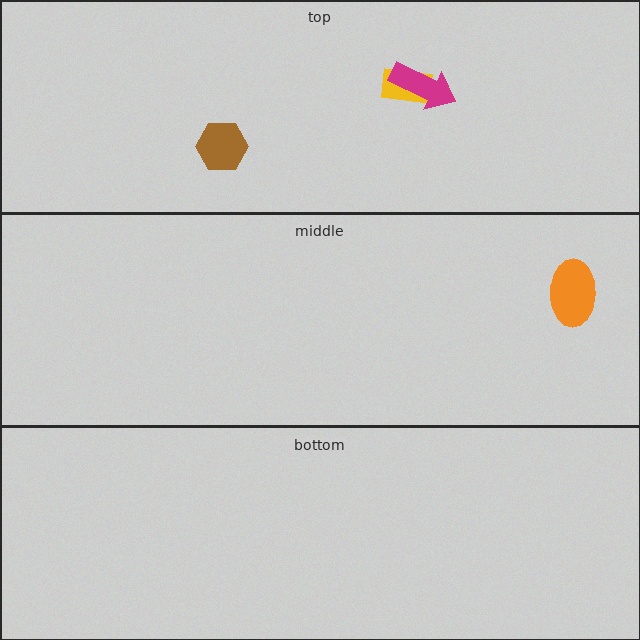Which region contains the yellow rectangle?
The top region.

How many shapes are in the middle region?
1.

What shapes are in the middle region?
The orange ellipse.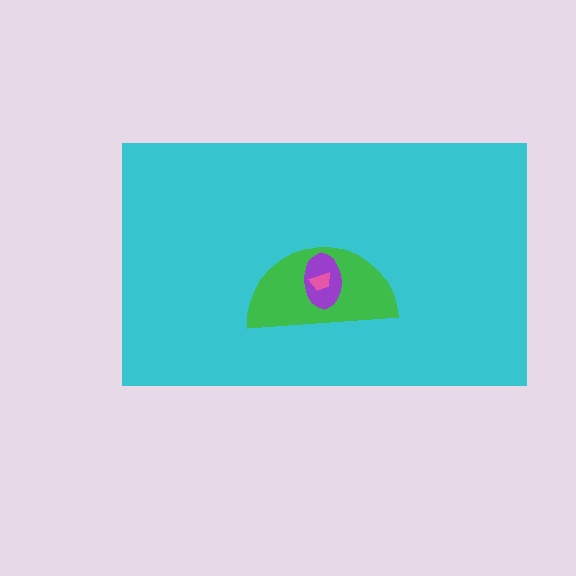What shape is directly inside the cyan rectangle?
The green semicircle.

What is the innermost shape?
The pink trapezoid.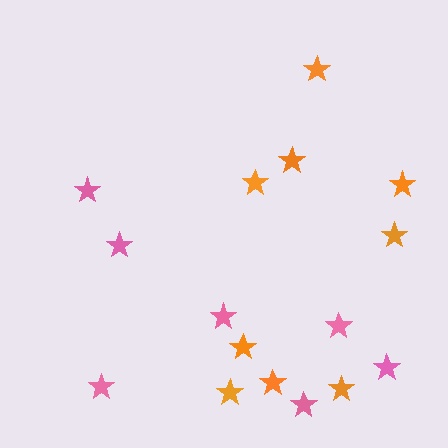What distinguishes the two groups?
There are 2 groups: one group of pink stars (7) and one group of orange stars (9).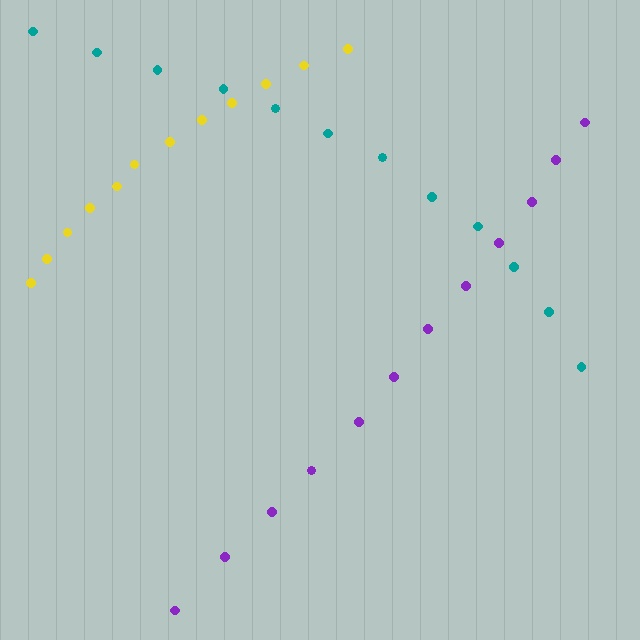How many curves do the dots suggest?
There are 3 distinct paths.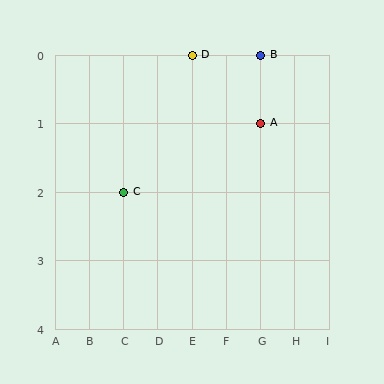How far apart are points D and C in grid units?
Points D and C are 2 columns and 2 rows apart (about 2.8 grid units diagonally).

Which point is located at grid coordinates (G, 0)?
Point B is at (G, 0).